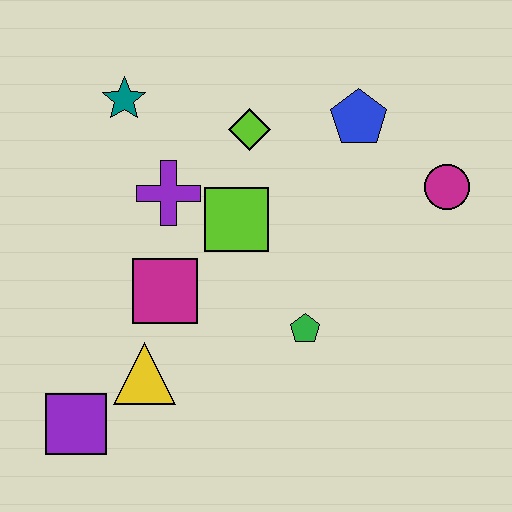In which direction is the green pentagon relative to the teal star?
The green pentagon is below the teal star.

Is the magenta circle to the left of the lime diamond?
No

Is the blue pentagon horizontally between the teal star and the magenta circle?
Yes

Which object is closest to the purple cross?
The lime square is closest to the purple cross.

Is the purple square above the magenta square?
No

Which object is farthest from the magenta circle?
The purple square is farthest from the magenta circle.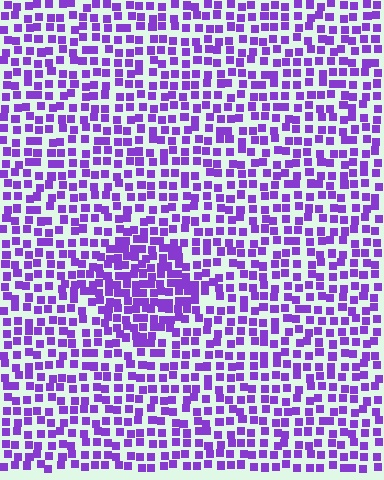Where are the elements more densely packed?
The elements are more densely packed inside the diamond boundary.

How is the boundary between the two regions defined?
The boundary is defined by a change in element density (approximately 1.7x ratio). All elements are the same color, size, and shape.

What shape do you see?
I see a diamond.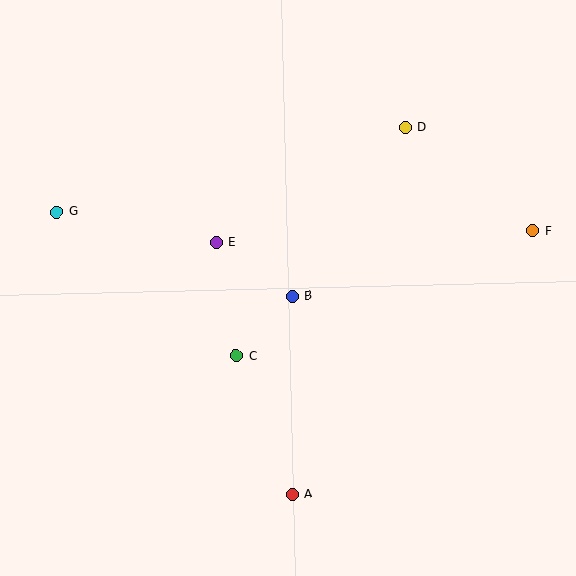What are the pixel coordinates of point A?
Point A is at (292, 494).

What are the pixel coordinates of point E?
Point E is at (216, 242).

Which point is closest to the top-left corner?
Point G is closest to the top-left corner.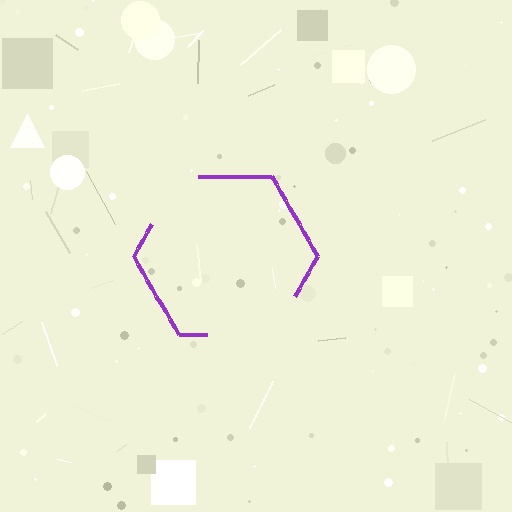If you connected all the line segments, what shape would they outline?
They would outline a hexagon.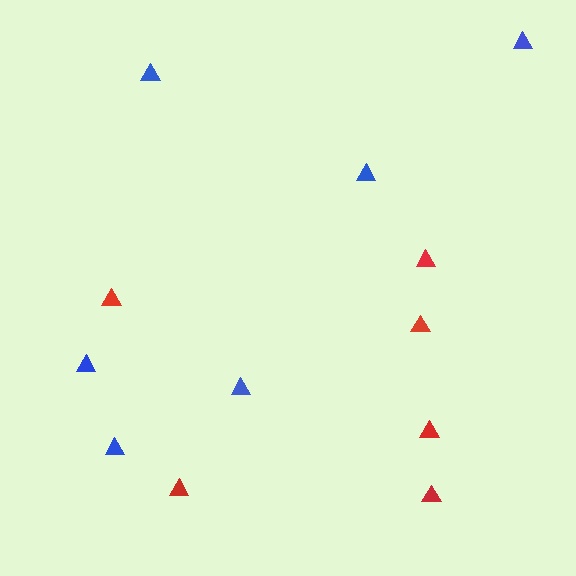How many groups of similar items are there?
There are 2 groups: one group of blue triangles (6) and one group of red triangles (6).